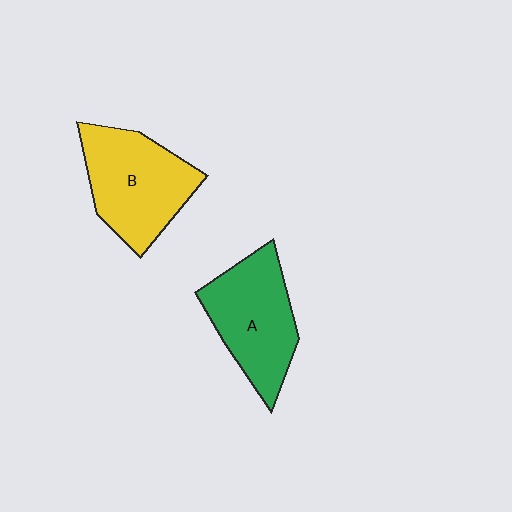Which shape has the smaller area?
Shape A (green).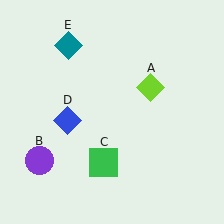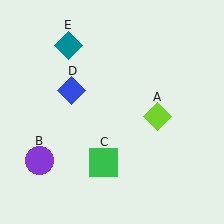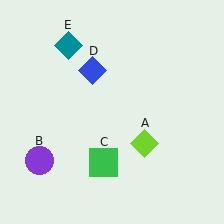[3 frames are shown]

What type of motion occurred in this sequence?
The lime diamond (object A), blue diamond (object D) rotated clockwise around the center of the scene.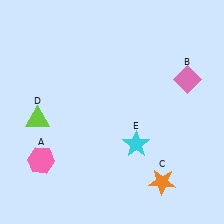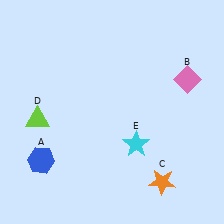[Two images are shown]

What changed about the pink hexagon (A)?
In Image 1, A is pink. In Image 2, it changed to blue.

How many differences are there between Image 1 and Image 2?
There is 1 difference between the two images.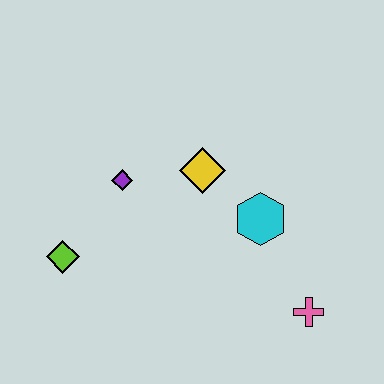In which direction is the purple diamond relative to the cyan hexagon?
The purple diamond is to the left of the cyan hexagon.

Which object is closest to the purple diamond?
The yellow diamond is closest to the purple diamond.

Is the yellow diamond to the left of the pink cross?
Yes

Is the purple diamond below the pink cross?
No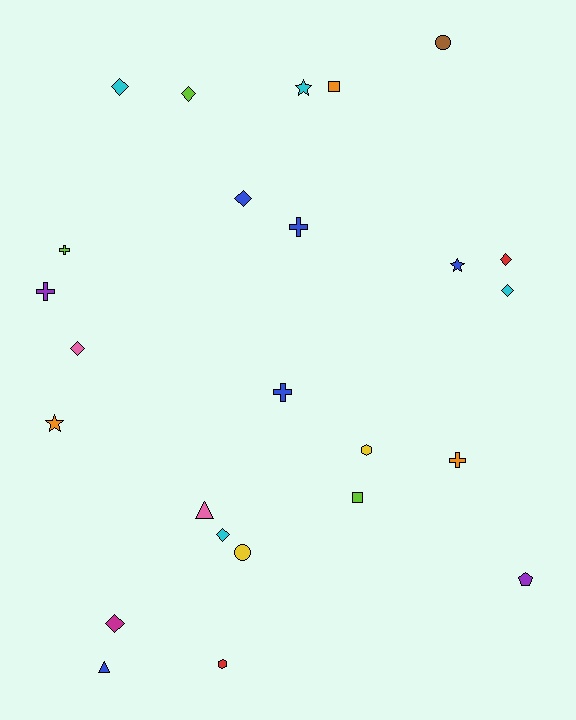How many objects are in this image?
There are 25 objects.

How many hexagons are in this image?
There are 2 hexagons.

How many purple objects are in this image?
There are 2 purple objects.